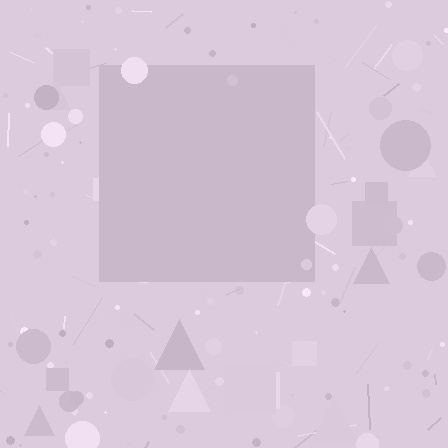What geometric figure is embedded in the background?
A square is embedded in the background.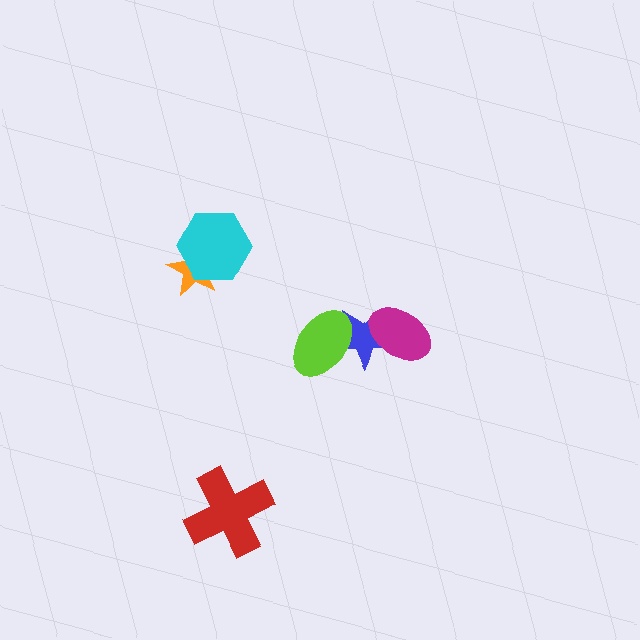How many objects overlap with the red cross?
0 objects overlap with the red cross.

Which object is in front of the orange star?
The cyan hexagon is in front of the orange star.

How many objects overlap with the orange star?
1 object overlaps with the orange star.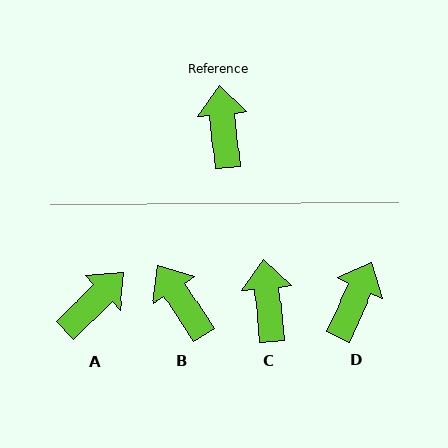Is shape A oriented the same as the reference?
No, it is off by about 51 degrees.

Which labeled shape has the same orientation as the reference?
C.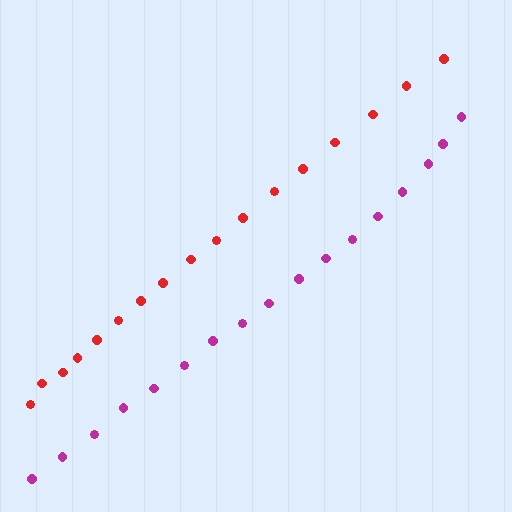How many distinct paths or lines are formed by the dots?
There are 2 distinct paths.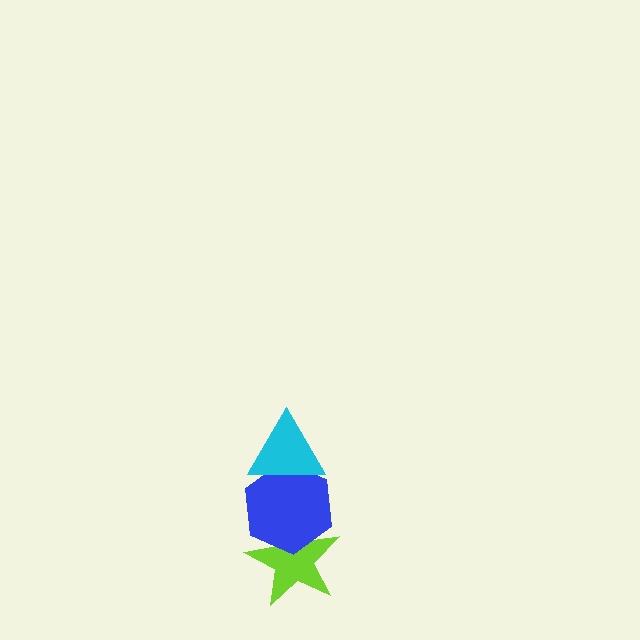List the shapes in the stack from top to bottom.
From top to bottom: the cyan triangle, the blue hexagon, the lime star.